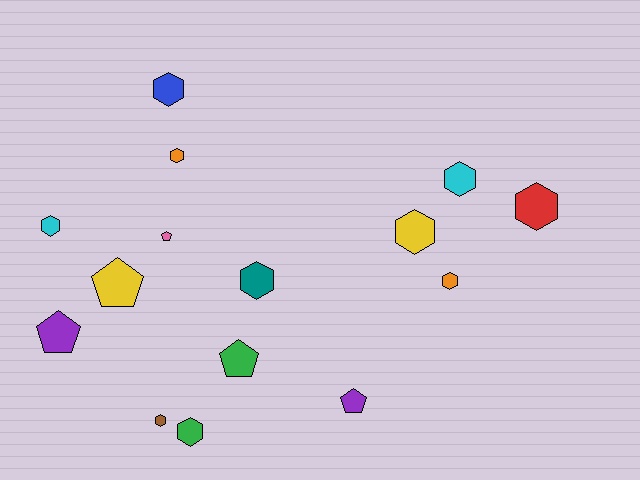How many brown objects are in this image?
There is 1 brown object.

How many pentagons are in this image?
There are 5 pentagons.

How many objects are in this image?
There are 15 objects.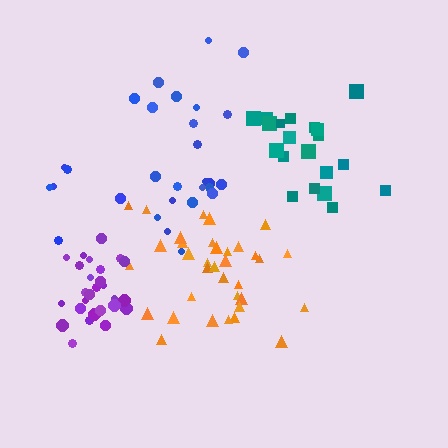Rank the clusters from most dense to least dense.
purple, orange, teal, blue.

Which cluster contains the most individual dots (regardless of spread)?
Orange (35).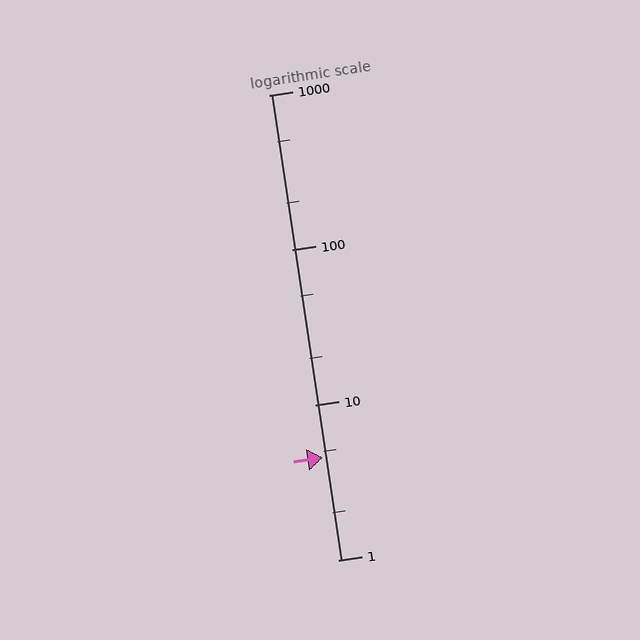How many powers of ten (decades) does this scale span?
The scale spans 3 decades, from 1 to 1000.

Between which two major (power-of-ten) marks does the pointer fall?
The pointer is between 1 and 10.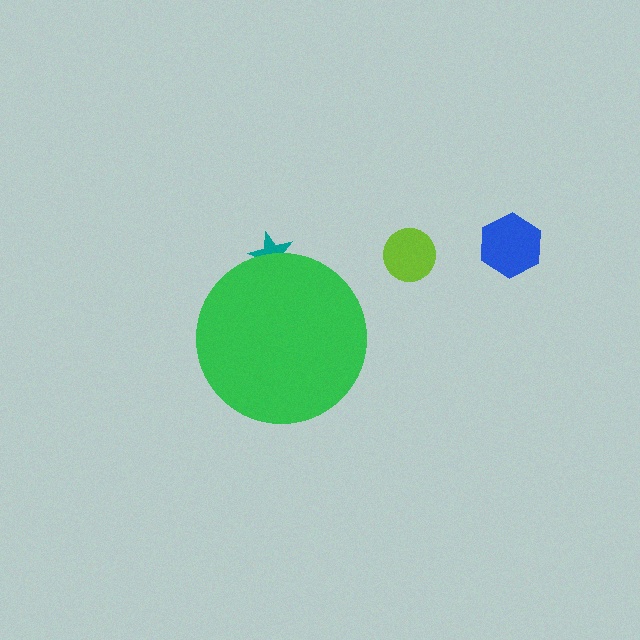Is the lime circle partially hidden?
No, the lime circle is fully visible.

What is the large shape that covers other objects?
A green circle.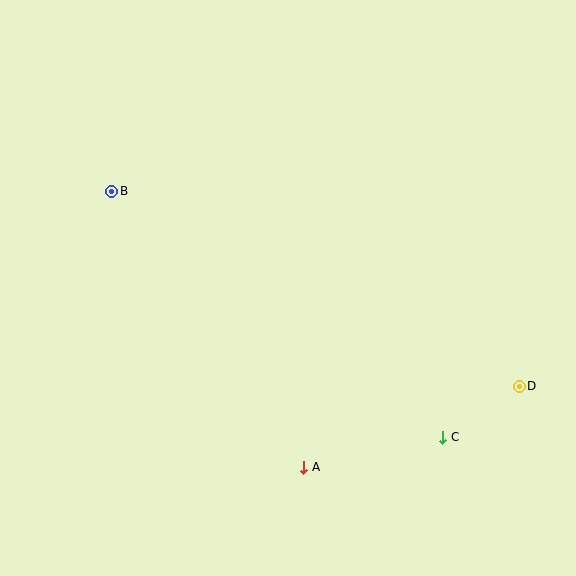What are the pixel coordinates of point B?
Point B is at (112, 191).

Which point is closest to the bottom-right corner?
Point C is closest to the bottom-right corner.